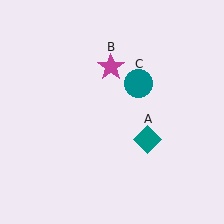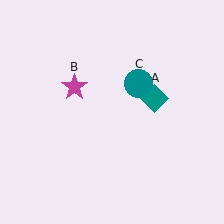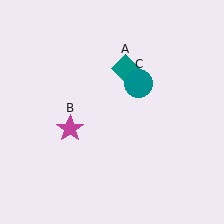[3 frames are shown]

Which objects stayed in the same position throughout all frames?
Teal circle (object C) remained stationary.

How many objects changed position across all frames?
2 objects changed position: teal diamond (object A), magenta star (object B).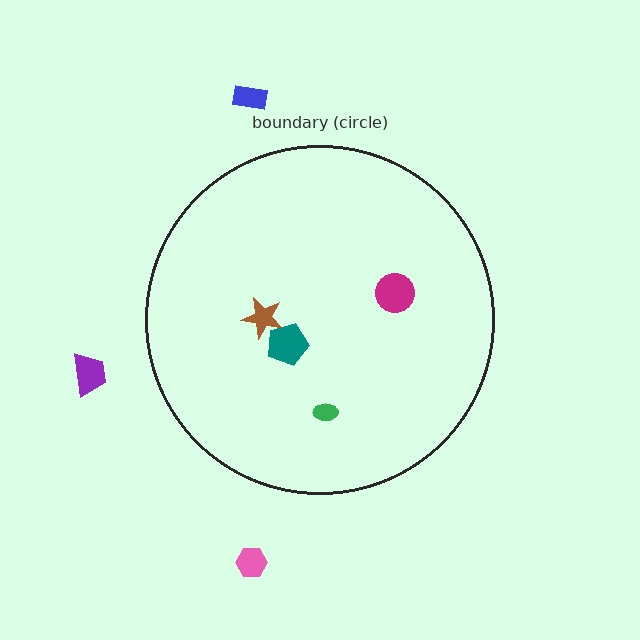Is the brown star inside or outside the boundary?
Inside.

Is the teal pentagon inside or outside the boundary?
Inside.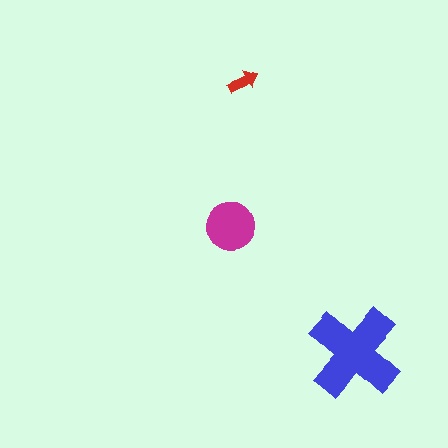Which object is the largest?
The blue cross.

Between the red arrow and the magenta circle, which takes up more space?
The magenta circle.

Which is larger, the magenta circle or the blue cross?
The blue cross.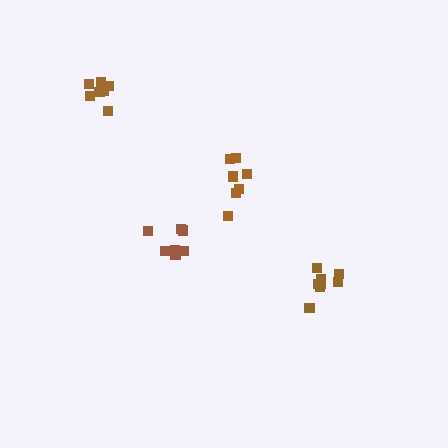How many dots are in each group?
Group 1: 8 dots, Group 2: 7 dots, Group 3: 7 dots, Group 4: 8 dots (30 total).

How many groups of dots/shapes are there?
There are 4 groups.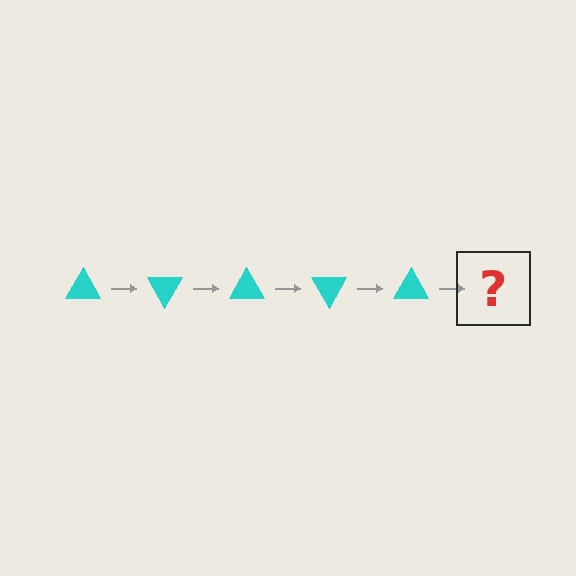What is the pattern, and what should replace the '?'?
The pattern is that the triangle rotates 60 degrees each step. The '?' should be a cyan triangle rotated 300 degrees.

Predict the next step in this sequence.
The next step is a cyan triangle rotated 300 degrees.